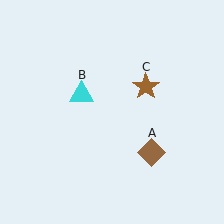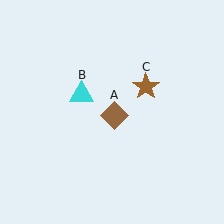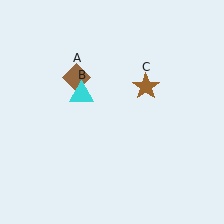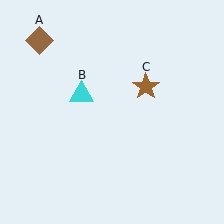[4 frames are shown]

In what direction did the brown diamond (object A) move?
The brown diamond (object A) moved up and to the left.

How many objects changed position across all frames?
1 object changed position: brown diamond (object A).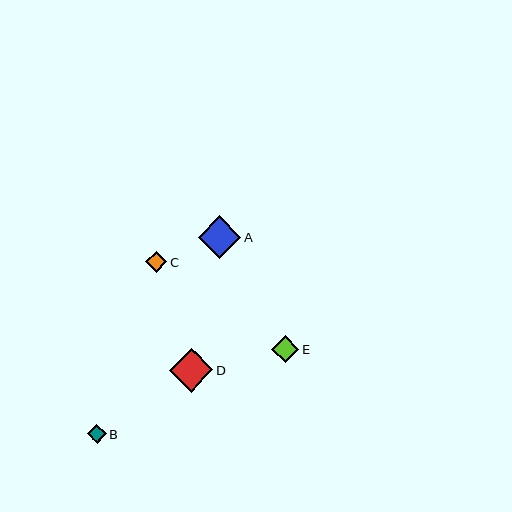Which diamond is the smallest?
Diamond B is the smallest with a size of approximately 19 pixels.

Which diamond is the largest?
Diamond D is the largest with a size of approximately 43 pixels.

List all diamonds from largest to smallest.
From largest to smallest: D, A, E, C, B.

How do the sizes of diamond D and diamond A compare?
Diamond D and diamond A are approximately the same size.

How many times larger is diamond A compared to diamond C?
Diamond A is approximately 2.0 times the size of diamond C.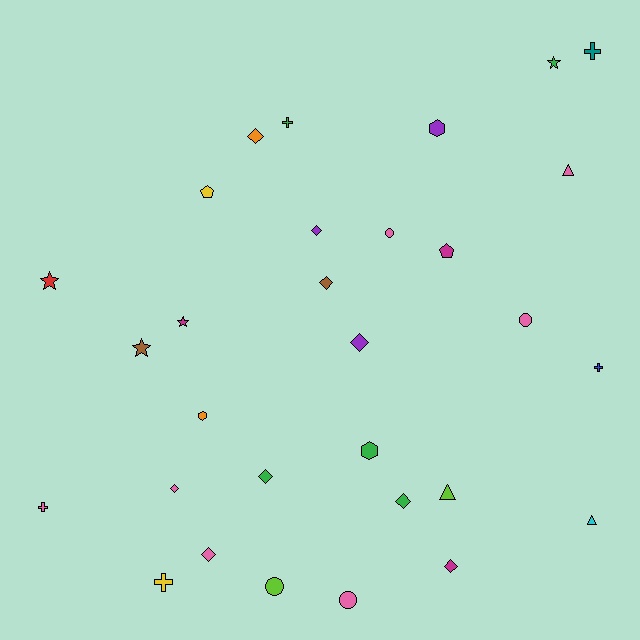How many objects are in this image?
There are 30 objects.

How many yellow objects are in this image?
There are 2 yellow objects.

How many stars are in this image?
There are 4 stars.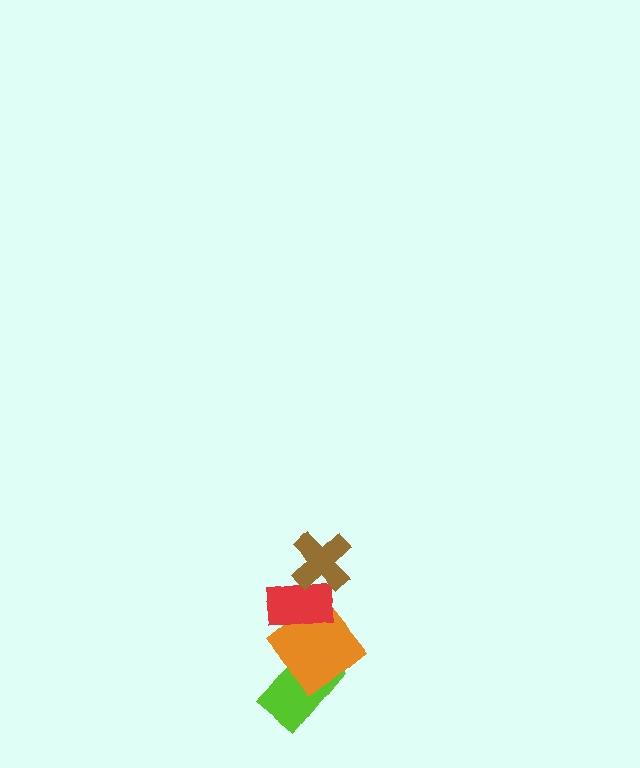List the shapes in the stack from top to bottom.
From top to bottom: the brown cross, the red rectangle, the orange diamond, the lime rectangle.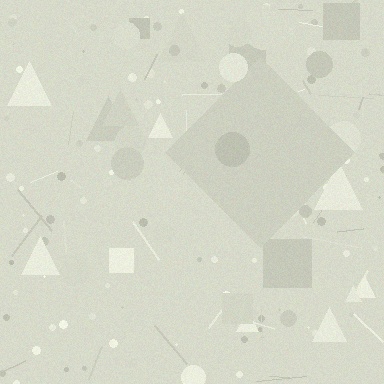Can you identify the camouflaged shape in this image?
The camouflaged shape is a diamond.